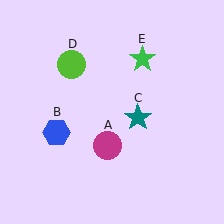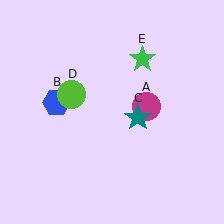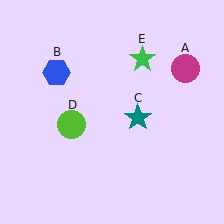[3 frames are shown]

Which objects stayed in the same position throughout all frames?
Teal star (object C) and green star (object E) remained stationary.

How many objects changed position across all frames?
3 objects changed position: magenta circle (object A), blue hexagon (object B), lime circle (object D).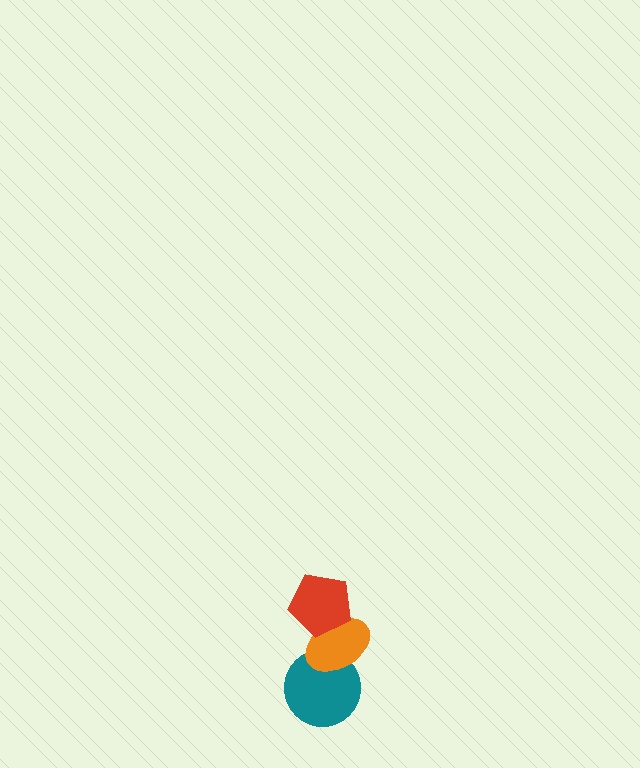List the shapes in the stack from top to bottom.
From top to bottom: the red pentagon, the orange ellipse, the teal circle.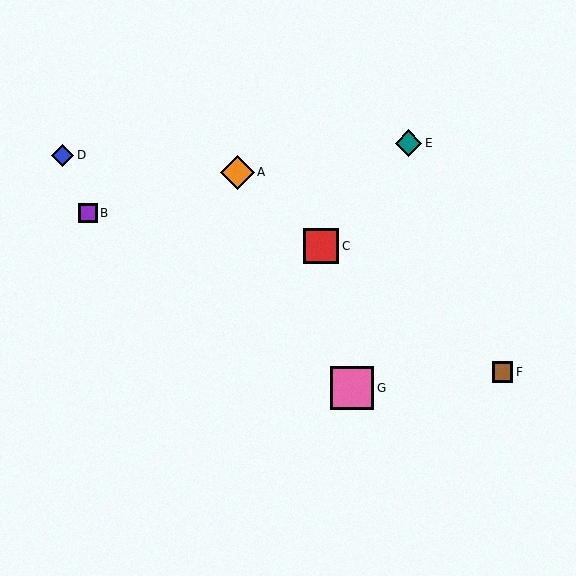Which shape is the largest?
The pink square (labeled G) is the largest.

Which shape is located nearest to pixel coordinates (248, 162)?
The orange diamond (labeled A) at (237, 172) is nearest to that location.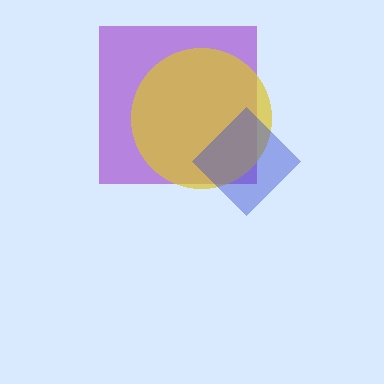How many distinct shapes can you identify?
There are 3 distinct shapes: a purple square, a yellow circle, a blue diamond.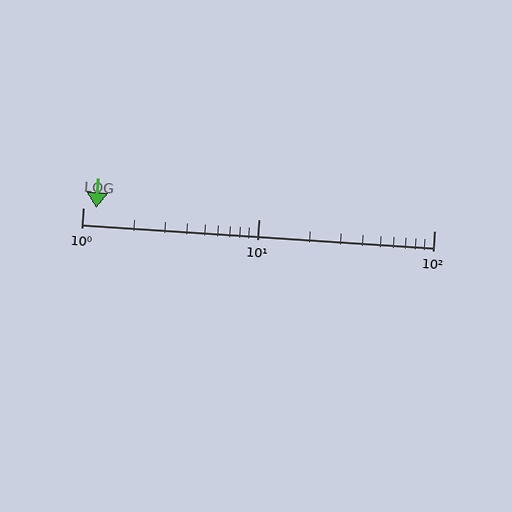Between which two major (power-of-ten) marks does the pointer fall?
The pointer is between 1 and 10.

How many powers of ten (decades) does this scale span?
The scale spans 2 decades, from 1 to 100.